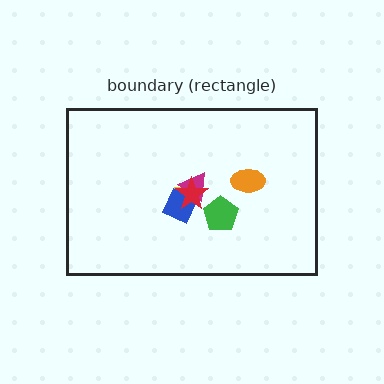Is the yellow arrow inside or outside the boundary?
Inside.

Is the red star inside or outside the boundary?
Inside.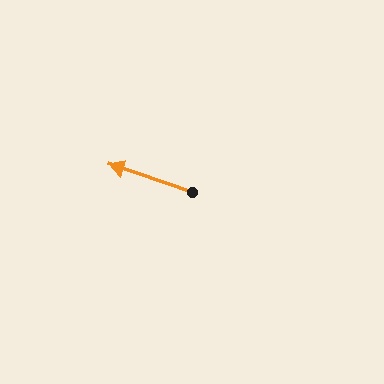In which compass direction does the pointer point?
West.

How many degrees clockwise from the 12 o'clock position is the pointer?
Approximately 288 degrees.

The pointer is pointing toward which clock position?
Roughly 10 o'clock.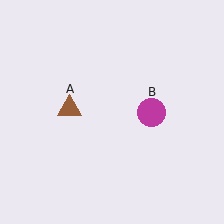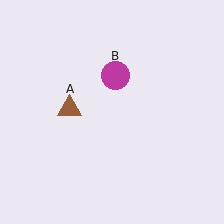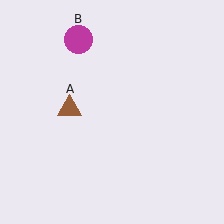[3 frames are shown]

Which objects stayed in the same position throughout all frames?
Brown triangle (object A) remained stationary.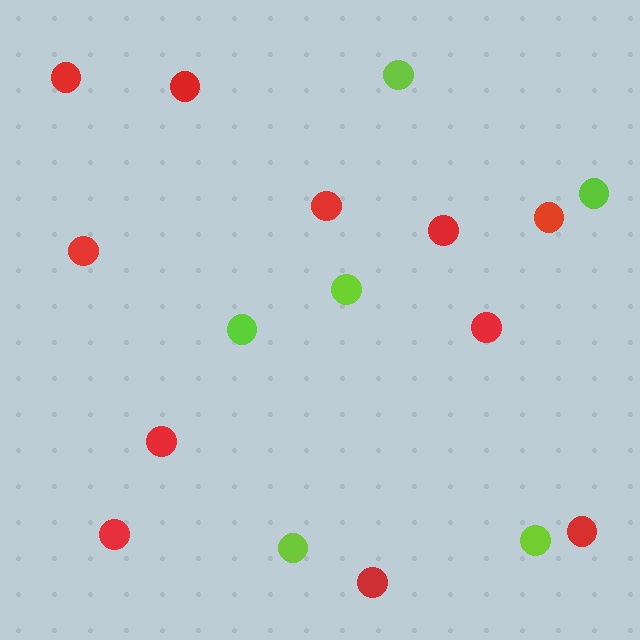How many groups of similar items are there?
There are 2 groups: one group of lime circles (6) and one group of red circles (11).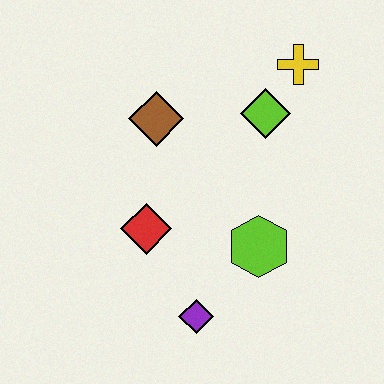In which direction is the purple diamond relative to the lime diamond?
The purple diamond is below the lime diamond.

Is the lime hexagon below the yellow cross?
Yes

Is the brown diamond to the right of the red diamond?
Yes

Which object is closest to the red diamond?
The purple diamond is closest to the red diamond.